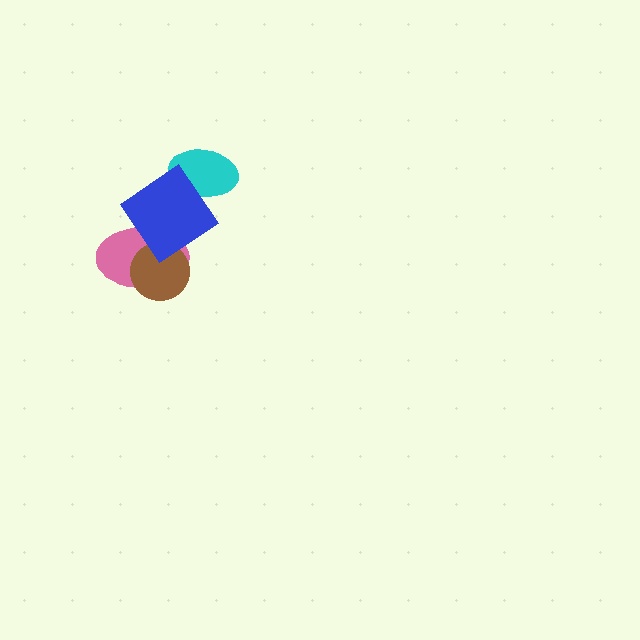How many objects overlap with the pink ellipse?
2 objects overlap with the pink ellipse.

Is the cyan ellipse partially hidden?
Yes, it is partially covered by another shape.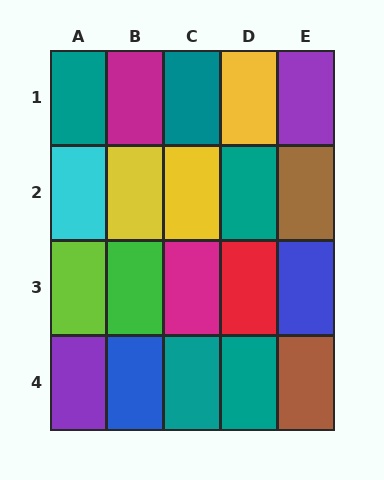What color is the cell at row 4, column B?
Blue.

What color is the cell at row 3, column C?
Magenta.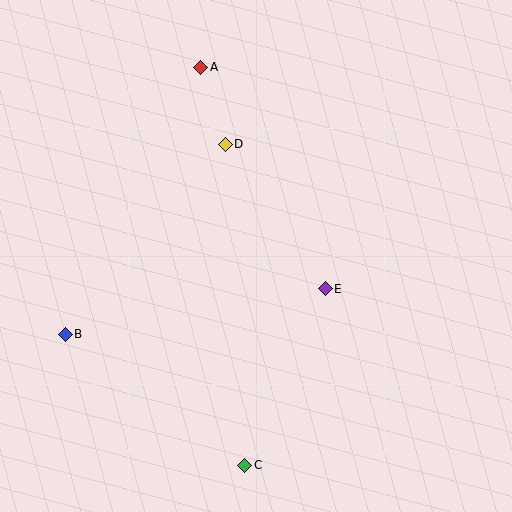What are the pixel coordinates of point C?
Point C is at (245, 465).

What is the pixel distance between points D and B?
The distance between D and B is 248 pixels.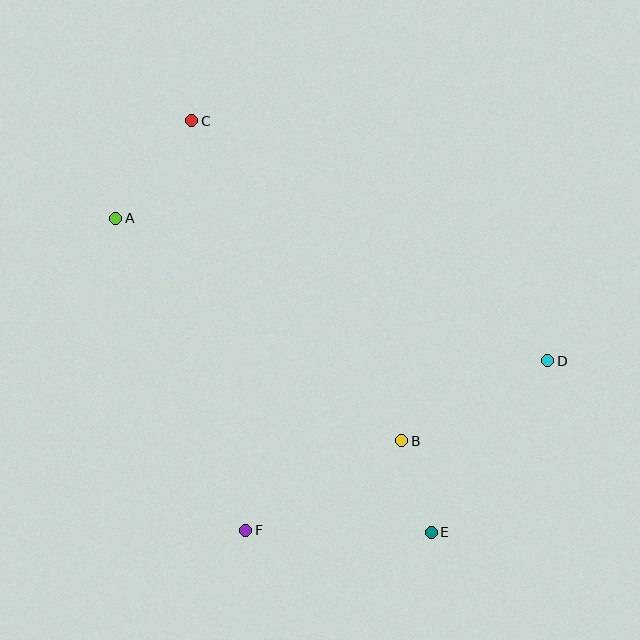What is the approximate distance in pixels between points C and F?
The distance between C and F is approximately 413 pixels.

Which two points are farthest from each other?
Points C and E are farthest from each other.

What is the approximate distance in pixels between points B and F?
The distance between B and F is approximately 180 pixels.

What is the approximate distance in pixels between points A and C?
The distance between A and C is approximately 123 pixels.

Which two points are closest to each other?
Points B and E are closest to each other.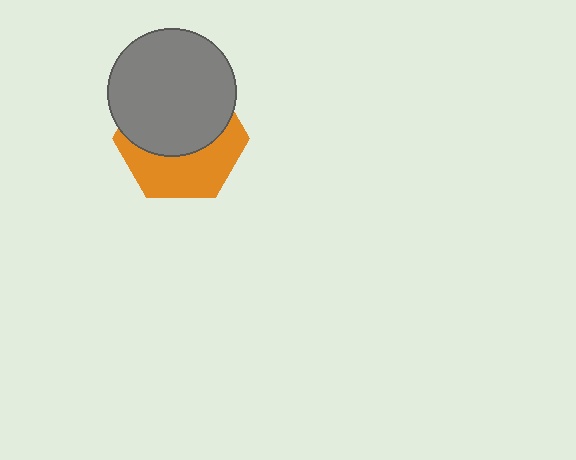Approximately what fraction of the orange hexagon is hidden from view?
Roughly 55% of the orange hexagon is hidden behind the gray circle.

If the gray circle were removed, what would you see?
You would see the complete orange hexagon.